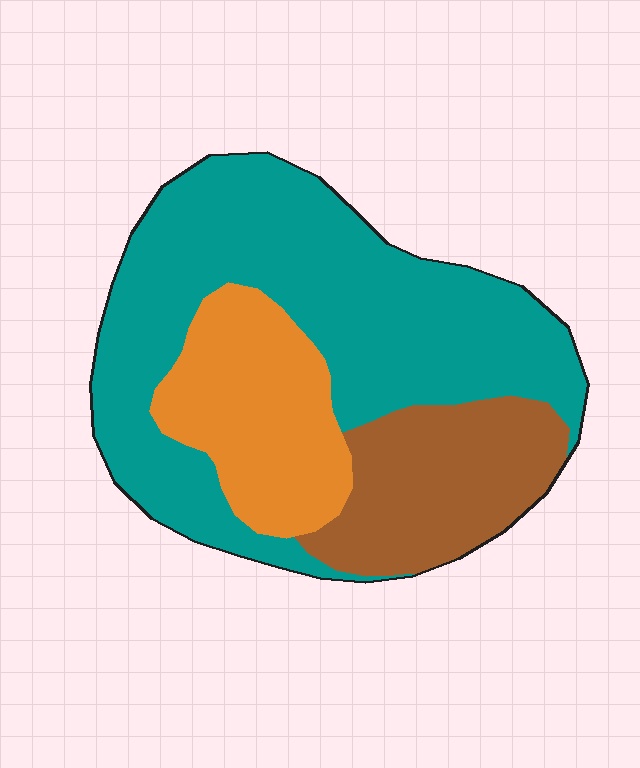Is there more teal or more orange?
Teal.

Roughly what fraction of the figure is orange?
Orange takes up about one fifth (1/5) of the figure.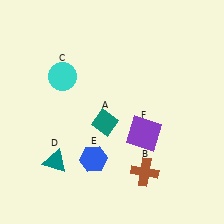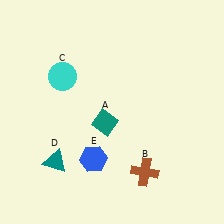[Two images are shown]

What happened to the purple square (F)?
The purple square (F) was removed in Image 2. It was in the bottom-right area of Image 1.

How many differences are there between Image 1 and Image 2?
There is 1 difference between the two images.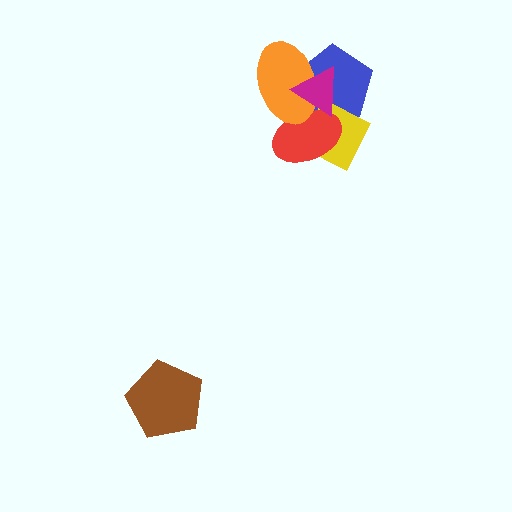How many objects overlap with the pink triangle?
5 objects overlap with the pink triangle.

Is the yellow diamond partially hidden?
Yes, it is partially covered by another shape.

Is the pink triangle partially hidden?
Yes, it is partially covered by another shape.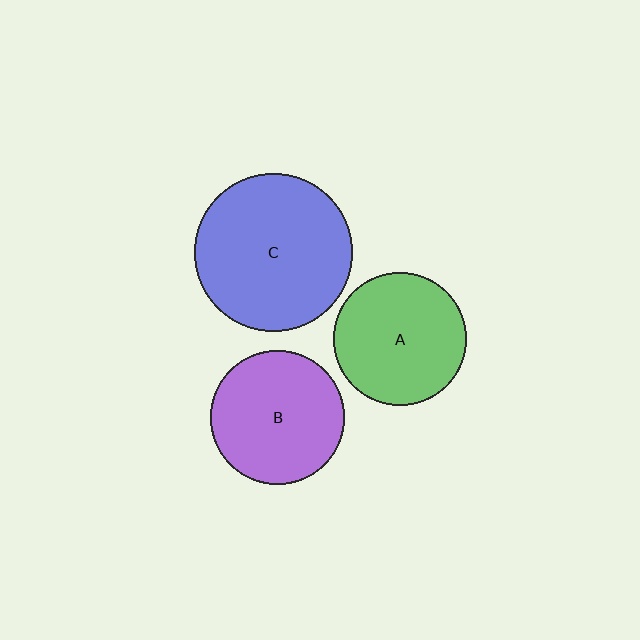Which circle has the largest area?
Circle C (blue).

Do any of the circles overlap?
No, none of the circles overlap.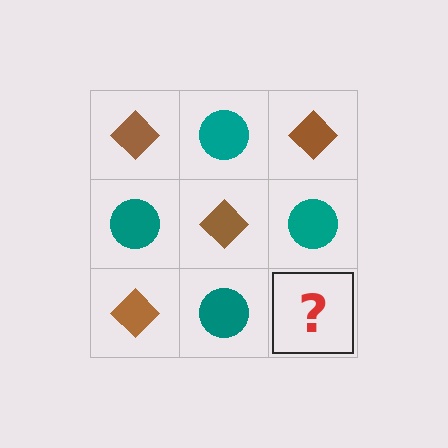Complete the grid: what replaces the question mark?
The question mark should be replaced with a brown diamond.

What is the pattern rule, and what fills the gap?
The rule is that it alternates brown diamond and teal circle in a checkerboard pattern. The gap should be filled with a brown diamond.